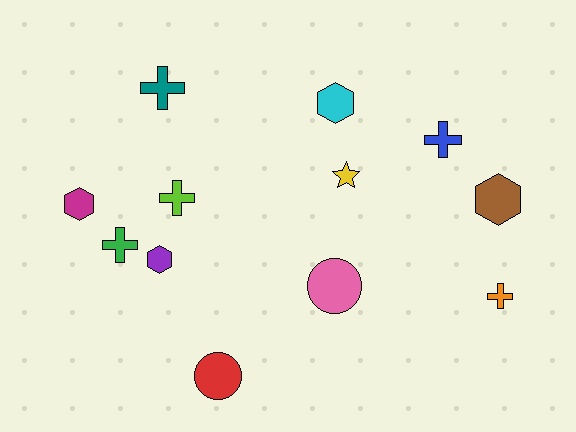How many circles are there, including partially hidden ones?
There are 2 circles.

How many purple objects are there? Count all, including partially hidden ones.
There is 1 purple object.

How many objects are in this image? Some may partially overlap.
There are 12 objects.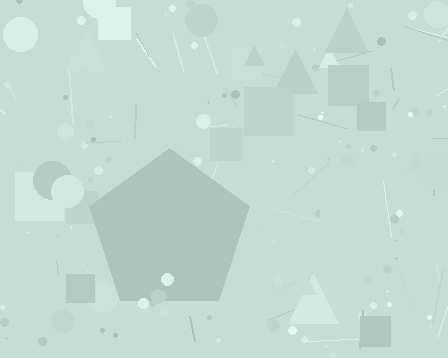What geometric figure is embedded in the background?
A pentagon is embedded in the background.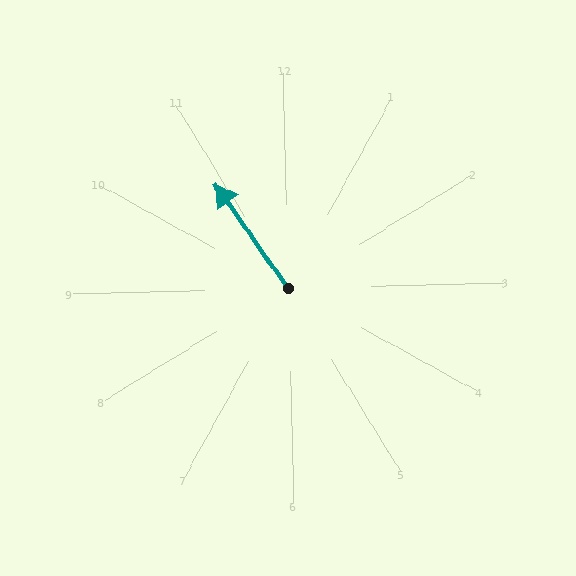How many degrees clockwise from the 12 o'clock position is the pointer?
Approximately 326 degrees.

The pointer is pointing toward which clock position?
Roughly 11 o'clock.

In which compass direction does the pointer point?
Northwest.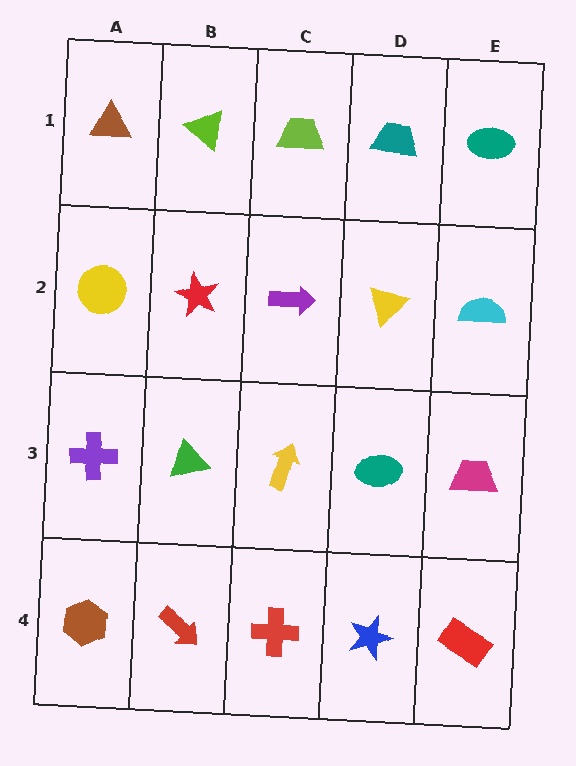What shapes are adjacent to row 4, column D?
A teal ellipse (row 3, column D), a red cross (row 4, column C), a red rectangle (row 4, column E).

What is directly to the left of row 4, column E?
A blue star.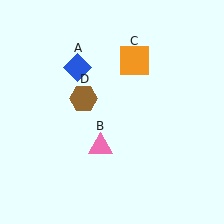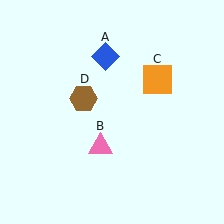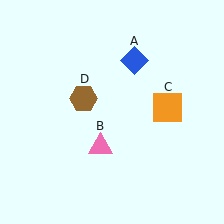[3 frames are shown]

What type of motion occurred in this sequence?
The blue diamond (object A), orange square (object C) rotated clockwise around the center of the scene.